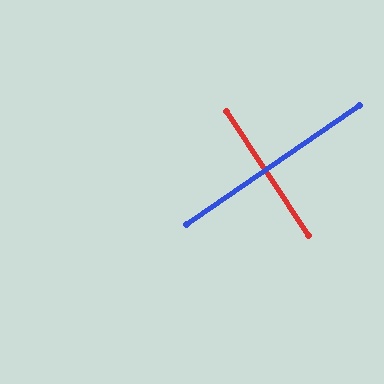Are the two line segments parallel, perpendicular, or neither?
Perpendicular — they meet at approximately 89°.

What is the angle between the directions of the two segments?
Approximately 89 degrees.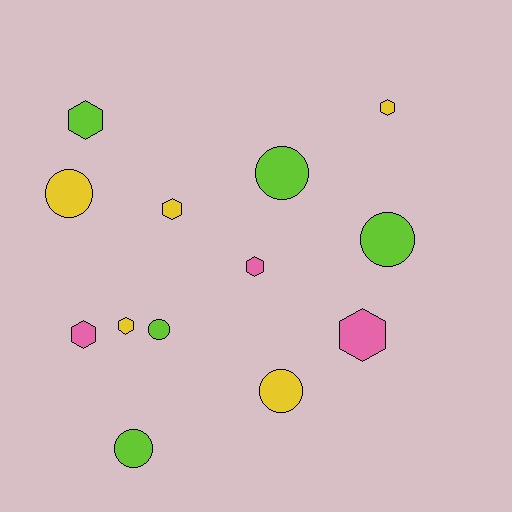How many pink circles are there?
There are no pink circles.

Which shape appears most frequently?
Hexagon, with 7 objects.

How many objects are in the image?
There are 13 objects.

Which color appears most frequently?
Yellow, with 5 objects.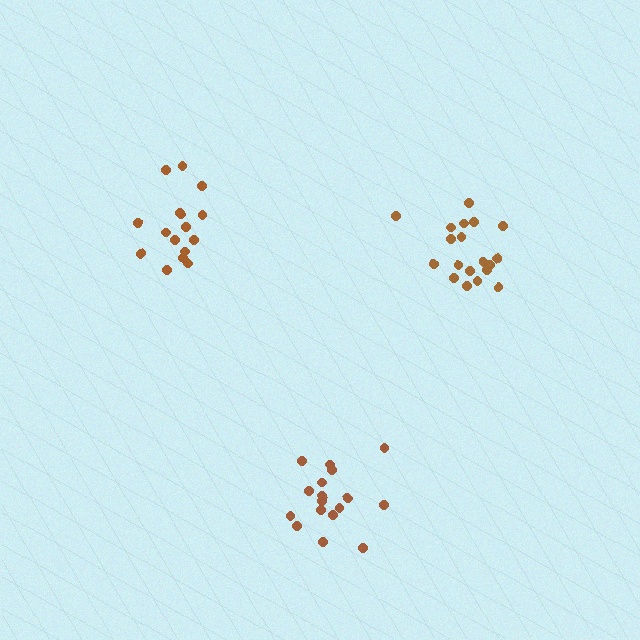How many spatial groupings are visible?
There are 3 spatial groupings.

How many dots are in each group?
Group 1: 16 dots, Group 2: 17 dots, Group 3: 19 dots (52 total).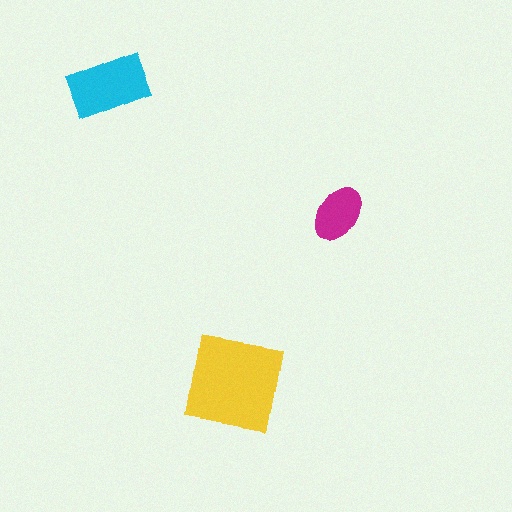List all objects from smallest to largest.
The magenta ellipse, the cyan rectangle, the yellow square.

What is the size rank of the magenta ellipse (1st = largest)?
3rd.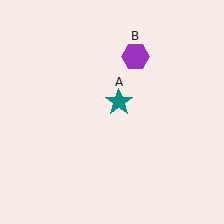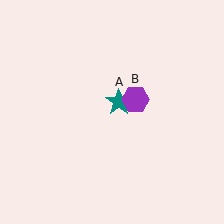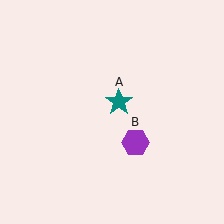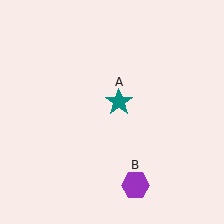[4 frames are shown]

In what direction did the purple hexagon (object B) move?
The purple hexagon (object B) moved down.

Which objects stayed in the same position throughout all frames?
Teal star (object A) remained stationary.